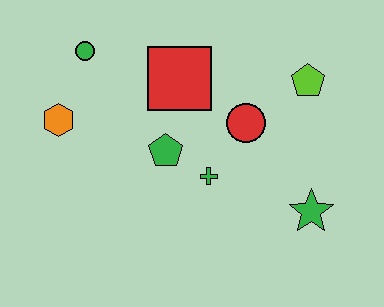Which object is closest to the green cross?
The green pentagon is closest to the green cross.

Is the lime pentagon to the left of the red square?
No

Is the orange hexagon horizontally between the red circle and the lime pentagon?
No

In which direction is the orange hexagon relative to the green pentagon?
The orange hexagon is to the left of the green pentagon.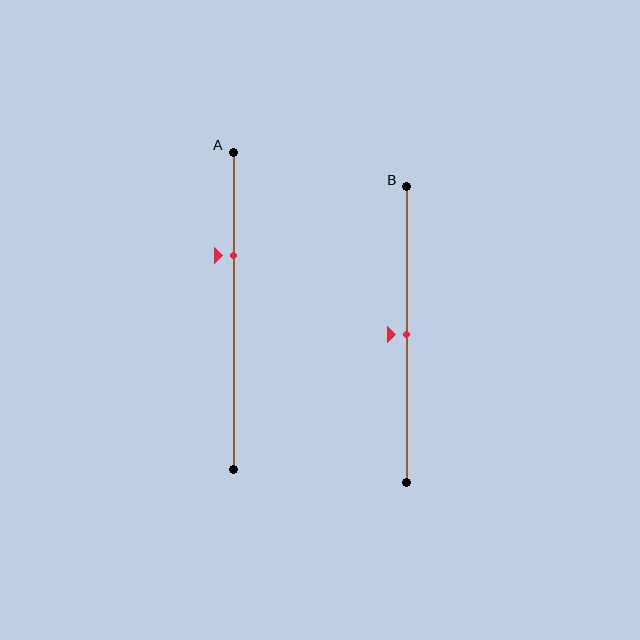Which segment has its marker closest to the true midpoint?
Segment B has its marker closest to the true midpoint.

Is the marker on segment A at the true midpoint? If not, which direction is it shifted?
No, the marker on segment A is shifted upward by about 18% of the segment length.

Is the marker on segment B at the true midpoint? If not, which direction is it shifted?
Yes, the marker on segment B is at the true midpoint.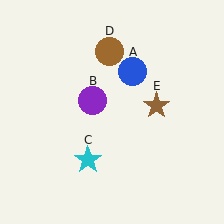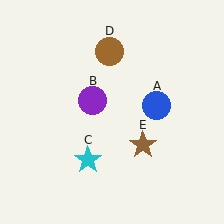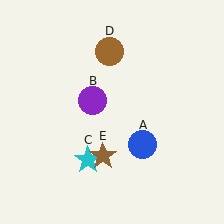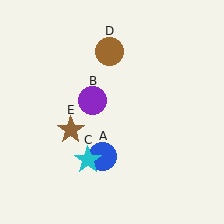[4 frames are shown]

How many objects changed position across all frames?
2 objects changed position: blue circle (object A), brown star (object E).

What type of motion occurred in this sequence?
The blue circle (object A), brown star (object E) rotated clockwise around the center of the scene.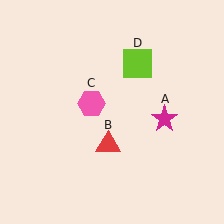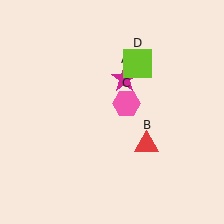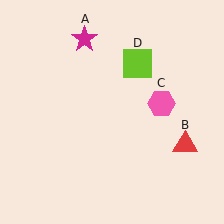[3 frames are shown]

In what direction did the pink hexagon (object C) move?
The pink hexagon (object C) moved right.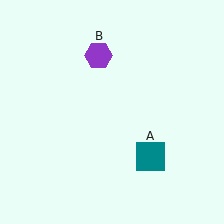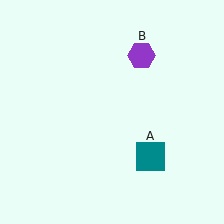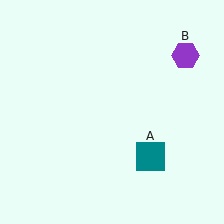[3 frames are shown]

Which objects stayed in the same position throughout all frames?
Teal square (object A) remained stationary.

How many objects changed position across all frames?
1 object changed position: purple hexagon (object B).